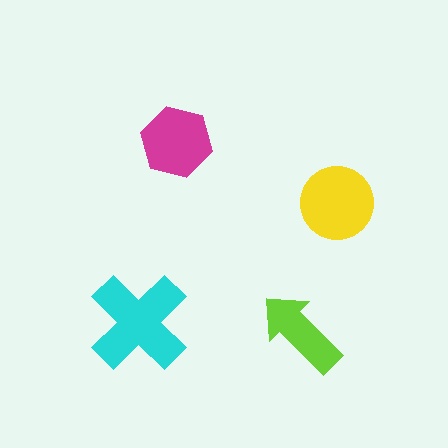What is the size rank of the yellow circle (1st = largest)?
2nd.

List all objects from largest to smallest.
The cyan cross, the yellow circle, the magenta hexagon, the lime arrow.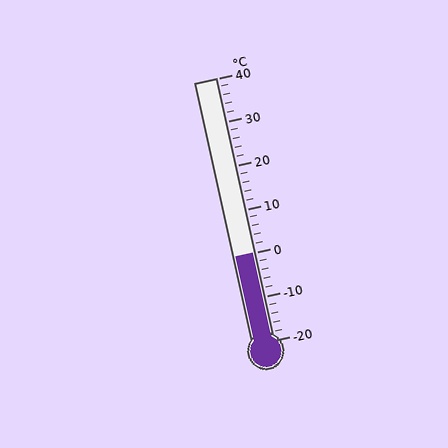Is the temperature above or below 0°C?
The temperature is at 0°C.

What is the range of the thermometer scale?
The thermometer scale ranges from -20°C to 40°C.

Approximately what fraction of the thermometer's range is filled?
The thermometer is filled to approximately 35% of its range.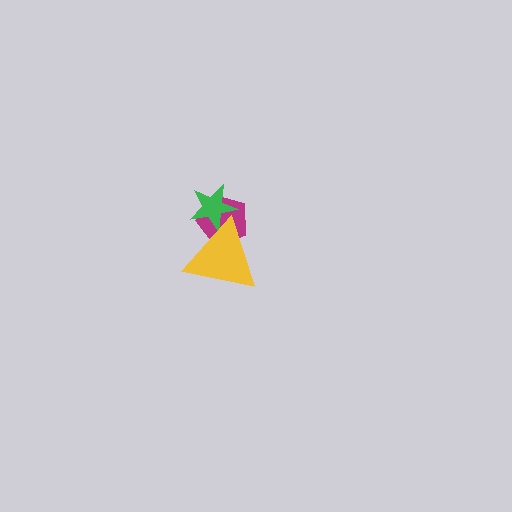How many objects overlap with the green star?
2 objects overlap with the green star.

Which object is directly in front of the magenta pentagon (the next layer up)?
The green star is directly in front of the magenta pentagon.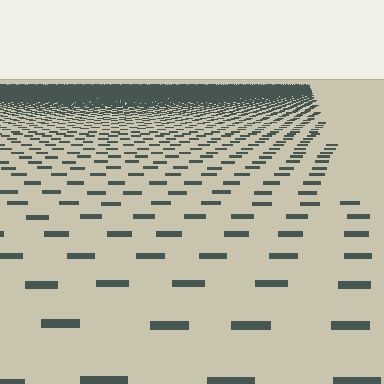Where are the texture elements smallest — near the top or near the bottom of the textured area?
Near the top.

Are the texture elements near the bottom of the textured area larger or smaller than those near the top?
Larger. Near the bottom, elements are closer to the viewer and appear at a bigger on-screen size.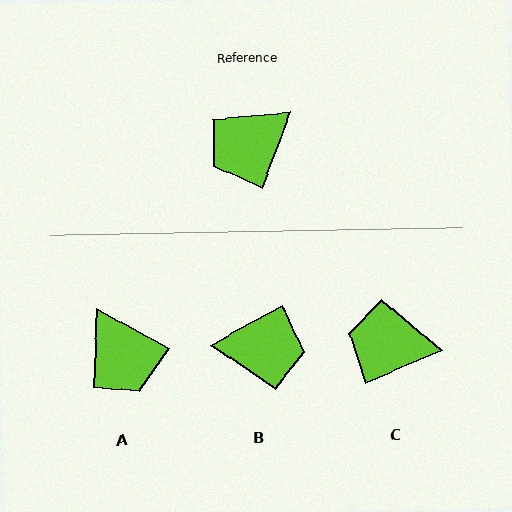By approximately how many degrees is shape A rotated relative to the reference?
Approximately 82 degrees counter-clockwise.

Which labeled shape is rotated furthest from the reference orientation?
B, about 140 degrees away.